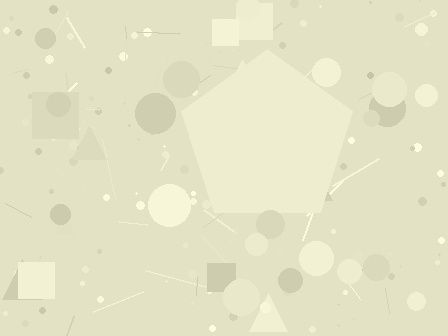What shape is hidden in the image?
A pentagon is hidden in the image.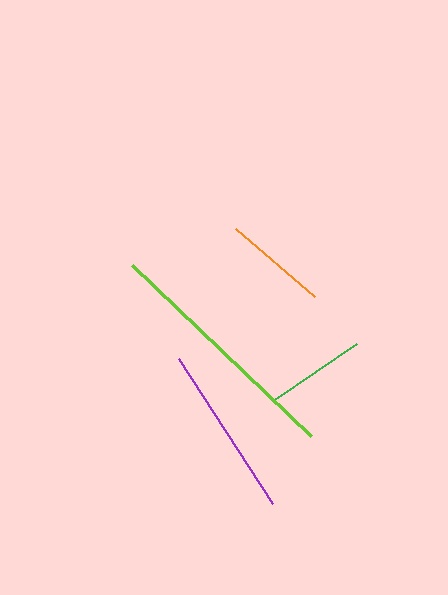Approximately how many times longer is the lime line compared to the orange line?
The lime line is approximately 2.4 times the length of the orange line.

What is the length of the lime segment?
The lime segment is approximately 248 pixels long.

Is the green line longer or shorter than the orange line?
The orange line is longer than the green line.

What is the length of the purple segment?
The purple segment is approximately 173 pixels long.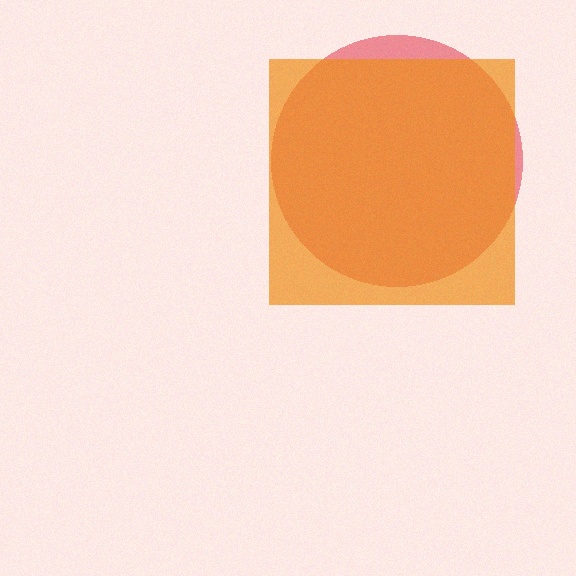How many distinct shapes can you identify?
There are 2 distinct shapes: a red circle, an orange square.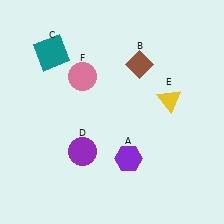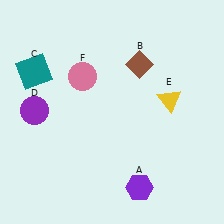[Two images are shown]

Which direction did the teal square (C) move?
The teal square (C) moved down.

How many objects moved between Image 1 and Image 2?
3 objects moved between the two images.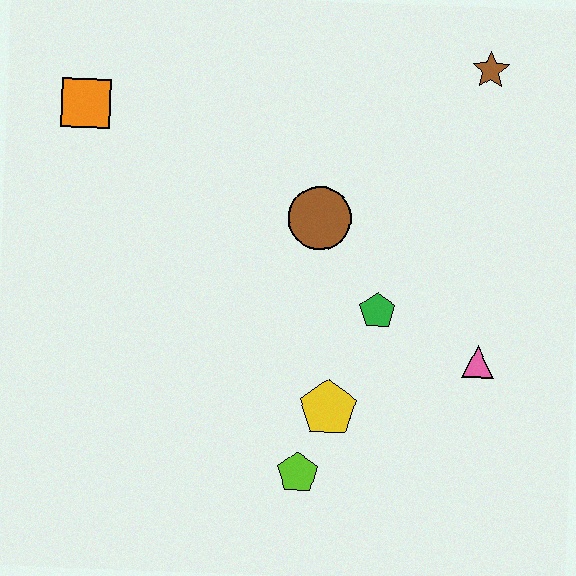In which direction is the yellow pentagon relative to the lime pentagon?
The yellow pentagon is above the lime pentagon.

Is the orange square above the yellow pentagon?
Yes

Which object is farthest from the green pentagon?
The orange square is farthest from the green pentagon.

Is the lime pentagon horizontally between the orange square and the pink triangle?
Yes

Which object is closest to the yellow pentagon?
The lime pentagon is closest to the yellow pentagon.